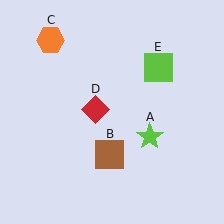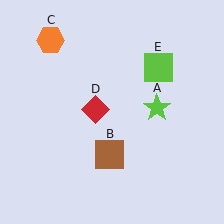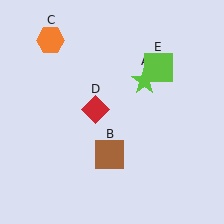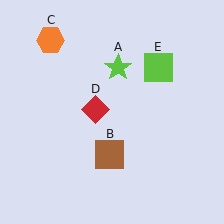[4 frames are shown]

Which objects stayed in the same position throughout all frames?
Brown square (object B) and orange hexagon (object C) and red diamond (object D) and lime square (object E) remained stationary.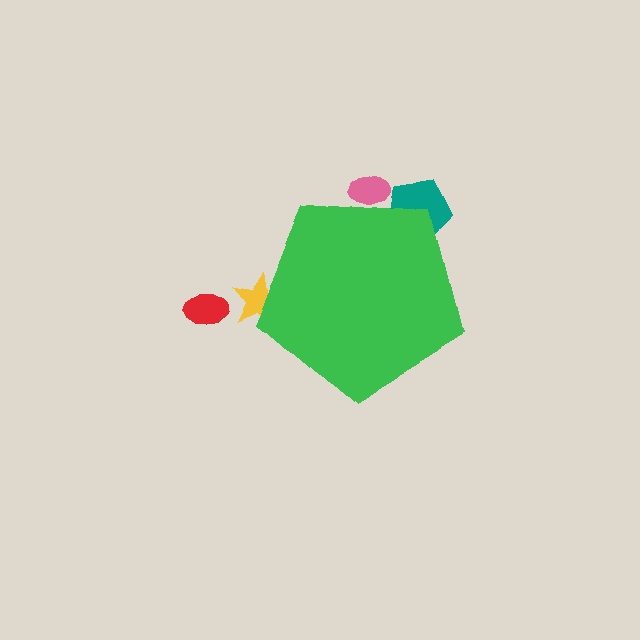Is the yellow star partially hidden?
Yes, the yellow star is partially hidden behind the green pentagon.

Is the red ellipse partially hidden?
No, the red ellipse is fully visible.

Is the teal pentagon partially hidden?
Yes, the teal pentagon is partially hidden behind the green pentagon.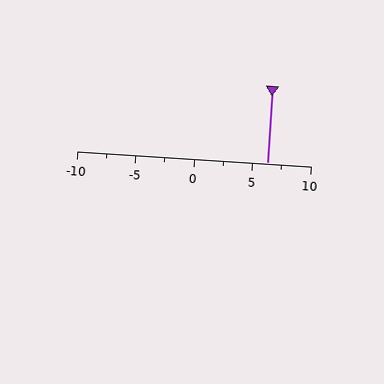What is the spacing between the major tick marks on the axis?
The major ticks are spaced 5 apart.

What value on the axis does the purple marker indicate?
The marker indicates approximately 6.2.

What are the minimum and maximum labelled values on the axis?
The axis runs from -10 to 10.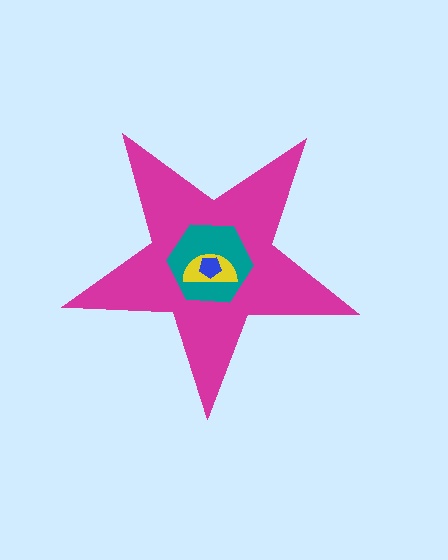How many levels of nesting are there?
4.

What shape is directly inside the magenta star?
The teal hexagon.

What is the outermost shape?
The magenta star.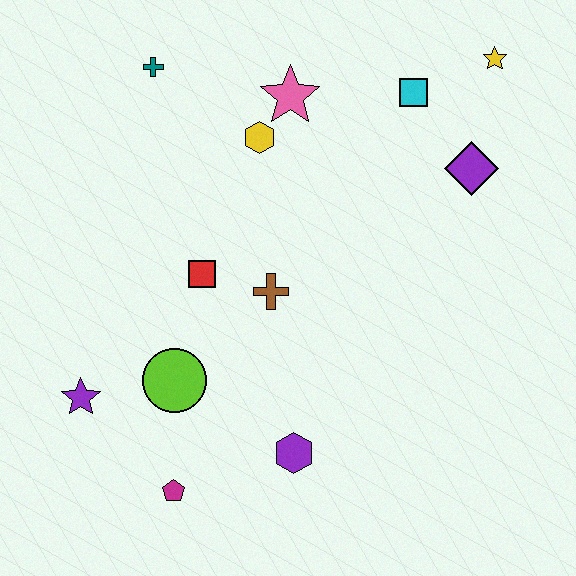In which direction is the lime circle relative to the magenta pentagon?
The lime circle is above the magenta pentagon.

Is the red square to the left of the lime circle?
No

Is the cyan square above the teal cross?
No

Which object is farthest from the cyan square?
The magenta pentagon is farthest from the cyan square.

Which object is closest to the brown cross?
The red square is closest to the brown cross.